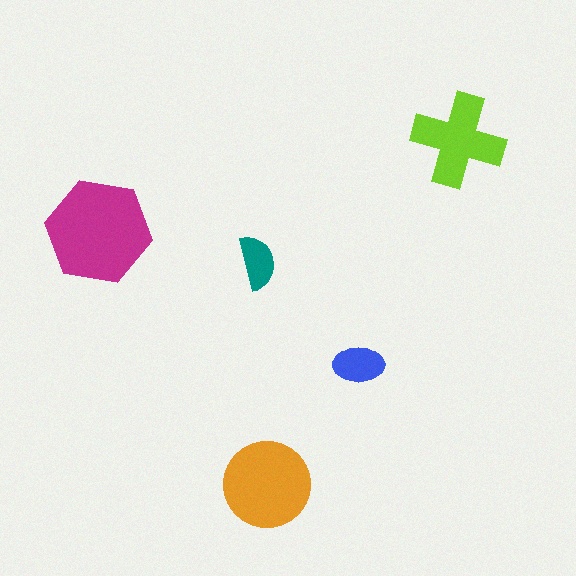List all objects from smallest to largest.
The teal semicircle, the blue ellipse, the lime cross, the orange circle, the magenta hexagon.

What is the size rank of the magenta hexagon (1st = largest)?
1st.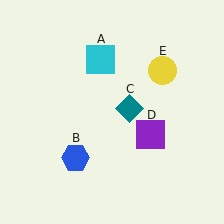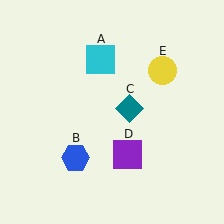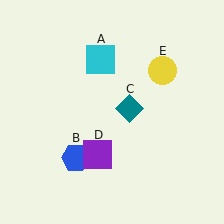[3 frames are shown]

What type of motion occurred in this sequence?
The purple square (object D) rotated clockwise around the center of the scene.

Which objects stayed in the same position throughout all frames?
Cyan square (object A) and blue hexagon (object B) and teal diamond (object C) and yellow circle (object E) remained stationary.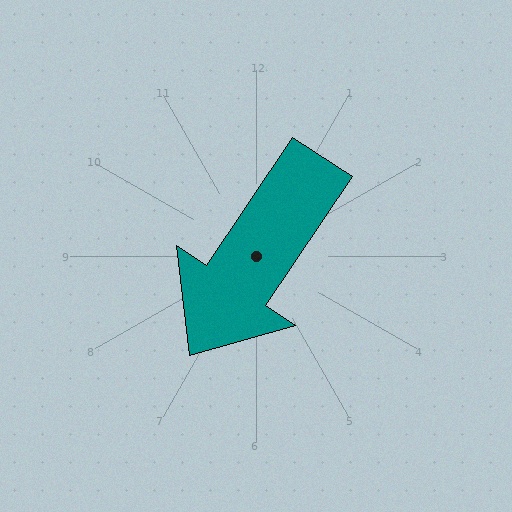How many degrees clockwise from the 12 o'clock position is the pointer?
Approximately 214 degrees.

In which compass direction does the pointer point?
Southwest.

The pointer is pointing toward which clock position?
Roughly 7 o'clock.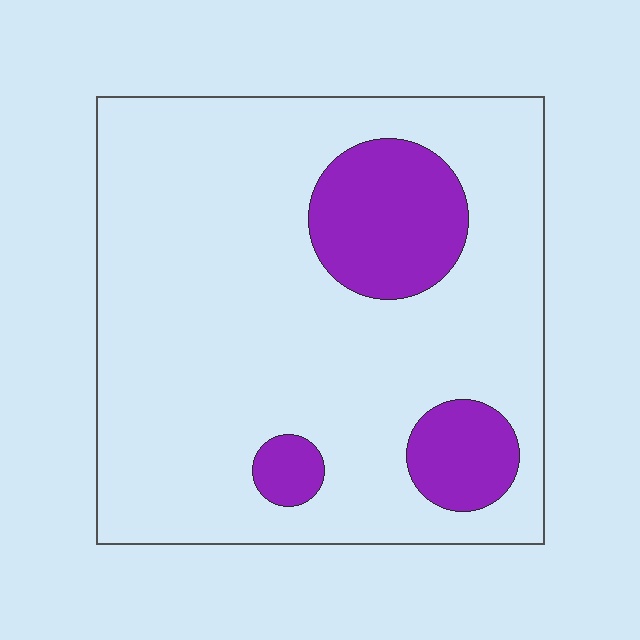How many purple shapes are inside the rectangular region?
3.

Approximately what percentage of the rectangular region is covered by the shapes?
Approximately 15%.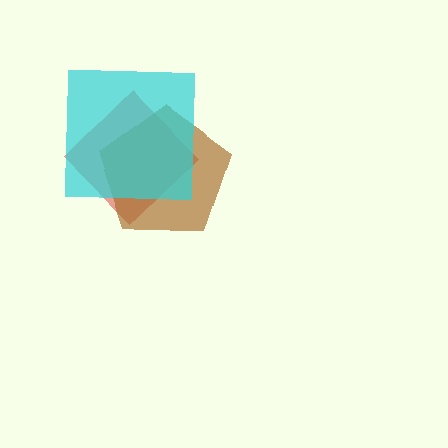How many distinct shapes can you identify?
There are 3 distinct shapes: a red diamond, a brown pentagon, a cyan square.